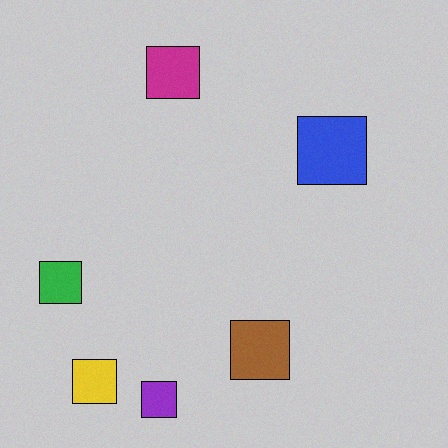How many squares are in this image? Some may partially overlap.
There are 6 squares.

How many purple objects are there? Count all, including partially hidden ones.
There is 1 purple object.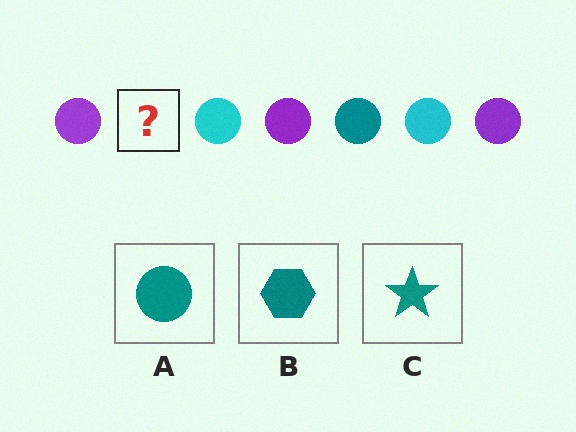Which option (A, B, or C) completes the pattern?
A.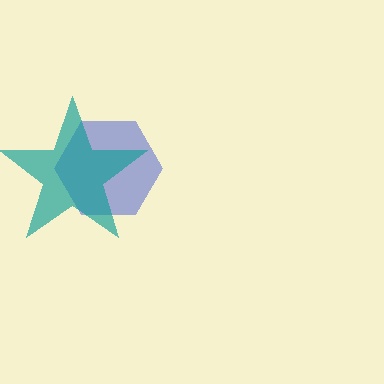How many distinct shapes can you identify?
There are 2 distinct shapes: a blue hexagon, a teal star.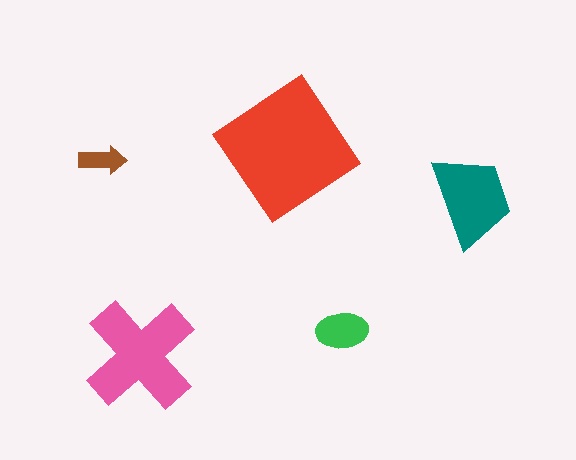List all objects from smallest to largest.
The brown arrow, the green ellipse, the teal trapezoid, the pink cross, the red diamond.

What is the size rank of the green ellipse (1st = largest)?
4th.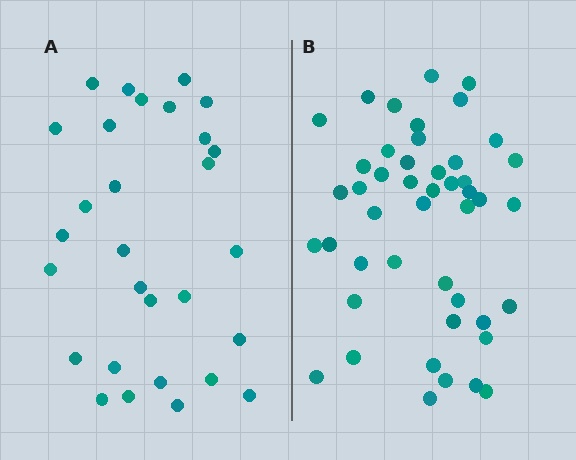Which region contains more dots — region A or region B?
Region B (the right region) has more dots.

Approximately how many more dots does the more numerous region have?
Region B has approximately 15 more dots than region A.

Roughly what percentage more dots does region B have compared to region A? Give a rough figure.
About 60% more.